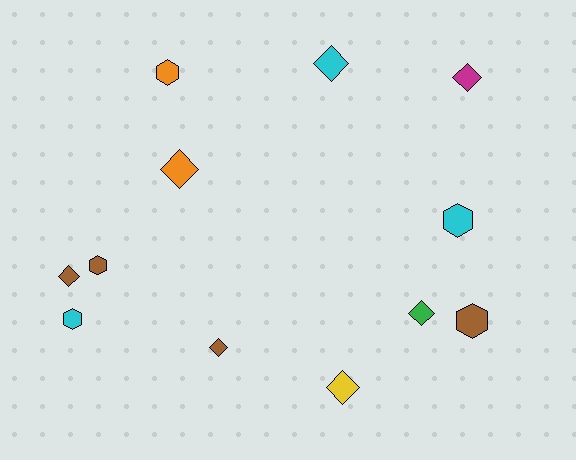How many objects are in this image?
There are 12 objects.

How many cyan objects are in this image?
There are 3 cyan objects.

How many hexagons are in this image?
There are 5 hexagons.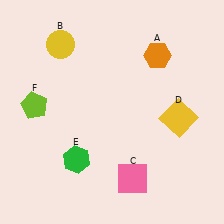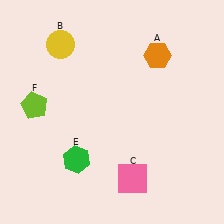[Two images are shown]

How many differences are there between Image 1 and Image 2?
There is 1 difference between the two images.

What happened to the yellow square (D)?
The yellow square (D) was removed in Image 2. It was in the bottom-right area of Image 1.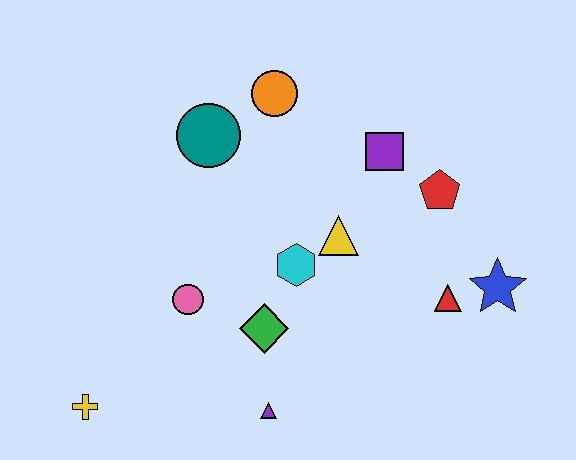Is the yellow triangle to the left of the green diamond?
No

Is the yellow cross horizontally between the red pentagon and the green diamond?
No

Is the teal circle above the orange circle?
No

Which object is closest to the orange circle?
The teal circle is closest to the orange circle.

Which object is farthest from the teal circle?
The blue star is farthest from the teal circle.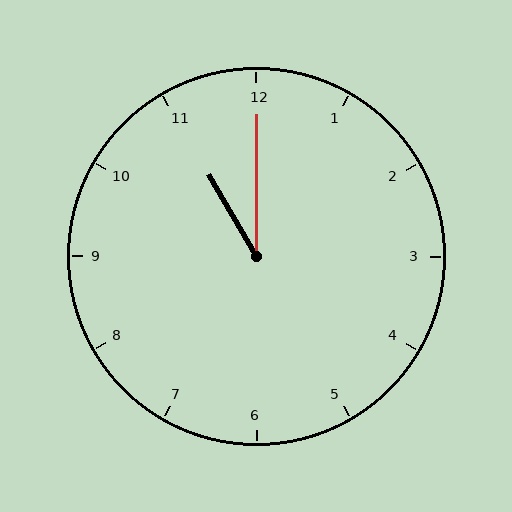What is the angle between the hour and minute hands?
Approximately 30 degrees.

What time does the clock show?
11:00.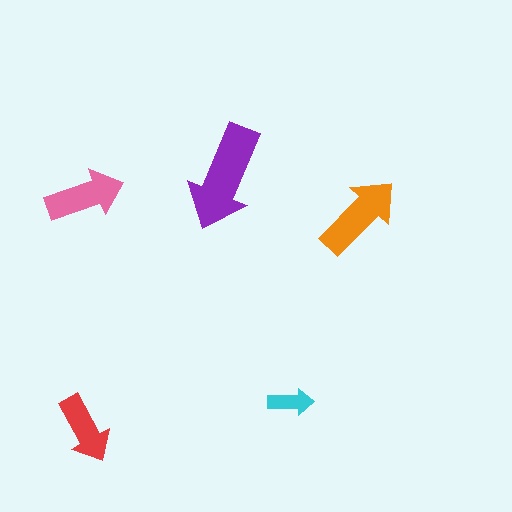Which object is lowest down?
The red arrow is bottommost.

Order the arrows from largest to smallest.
the purple one, the orange one, the pink one, the red one, the cyan one.